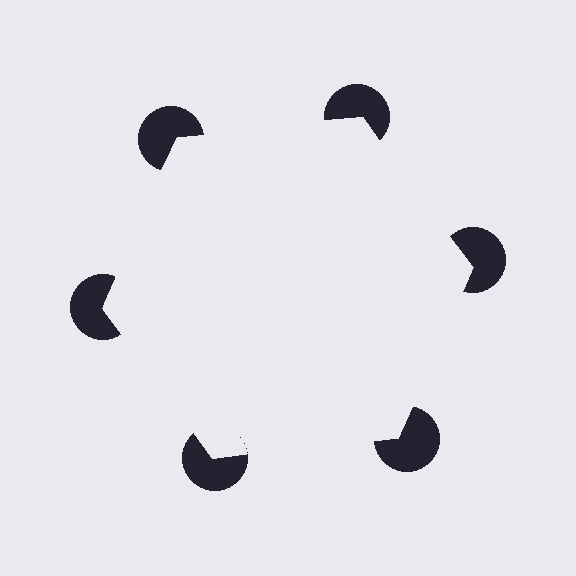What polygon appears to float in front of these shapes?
An illusory hexagon — its edges are inferred from the aligned wedge cuts in the pac-man discs, not physically drawn.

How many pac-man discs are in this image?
There are 6 — one at each vertex of the illusory hexagon.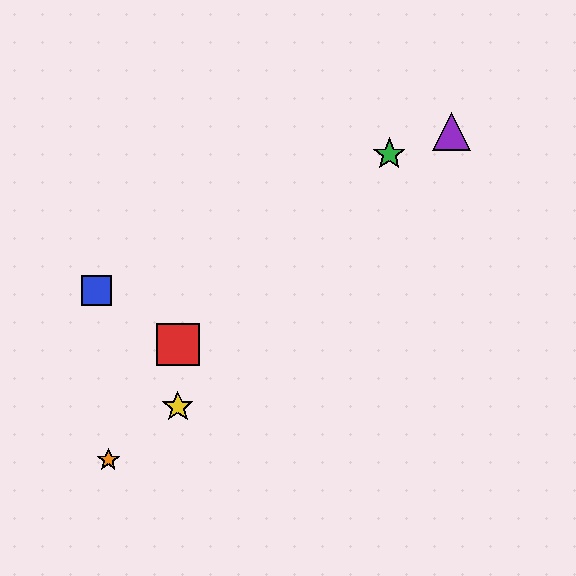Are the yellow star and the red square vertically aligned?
Yes, both are at x≈178.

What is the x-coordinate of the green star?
The green star is at x≈389.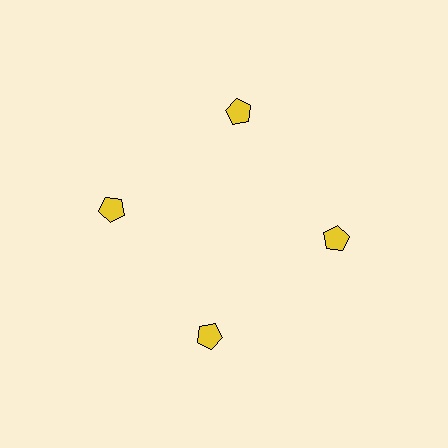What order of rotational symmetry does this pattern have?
This pattern has 4-fold rotational symmetry.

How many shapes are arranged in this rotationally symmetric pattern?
There are 4 shapes, arranged in 4 groups of 1.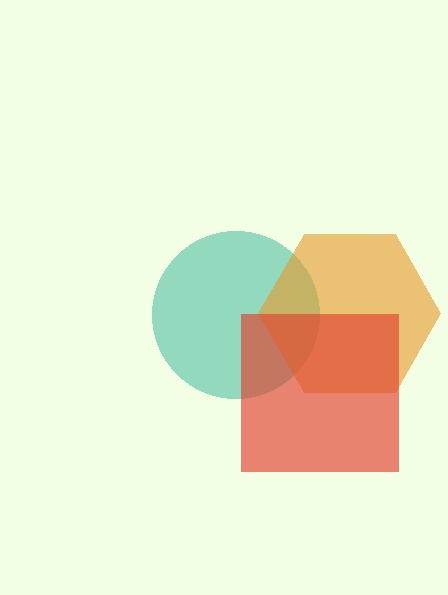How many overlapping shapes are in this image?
There are 3 overlapping shapes in the image.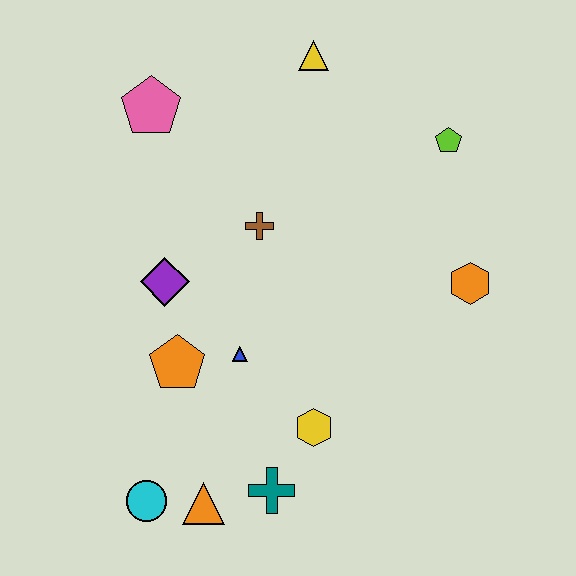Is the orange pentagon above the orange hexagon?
No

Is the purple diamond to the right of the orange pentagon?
No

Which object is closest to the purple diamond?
The orange pentagon is closest to the purple diamond.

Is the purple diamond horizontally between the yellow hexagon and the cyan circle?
Yes